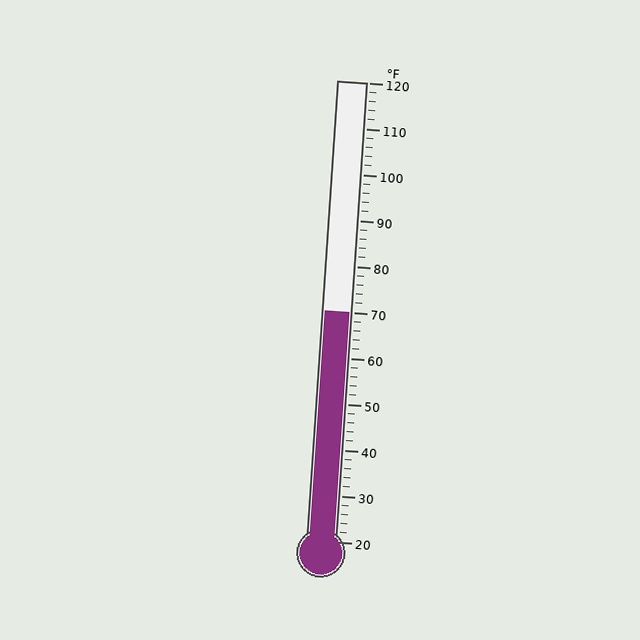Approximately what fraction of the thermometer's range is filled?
The thermometer is filled to approximately 50% of its range.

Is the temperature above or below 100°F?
The temperature is below 100°F.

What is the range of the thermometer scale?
The thermometer scale ranges from 20°F to 120°F.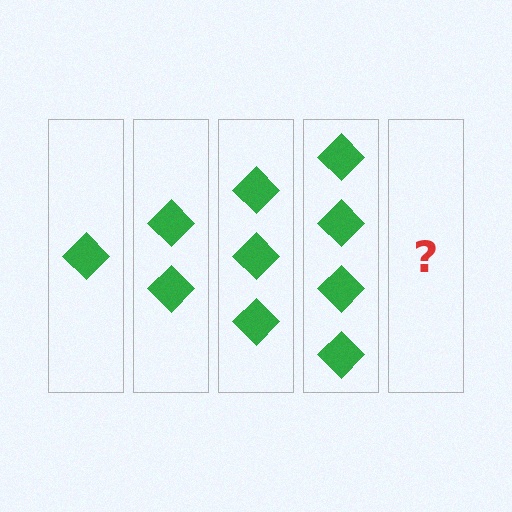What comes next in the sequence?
The next element should be 5 diamonds.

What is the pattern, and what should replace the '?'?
The pattern is that each step adds one more diamond. The '?' should be 5 diamonds.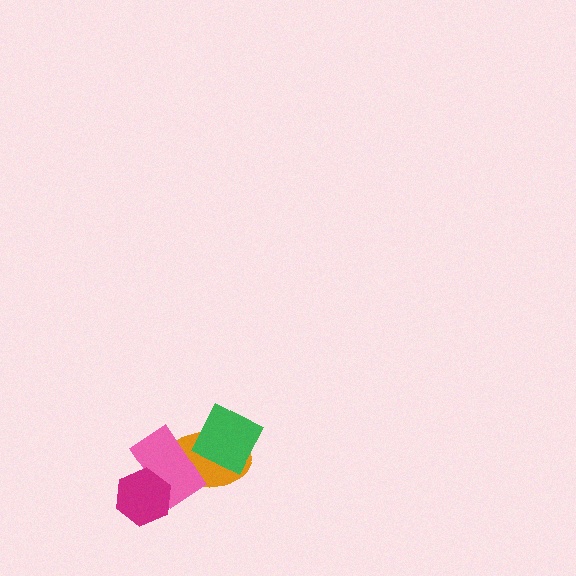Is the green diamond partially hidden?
Yes, it is partially covered by another shape.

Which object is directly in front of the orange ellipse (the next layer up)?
The green diamond is directly in front of the orange ellipse.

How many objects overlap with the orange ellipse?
2 objects overlap with the orange ellipse.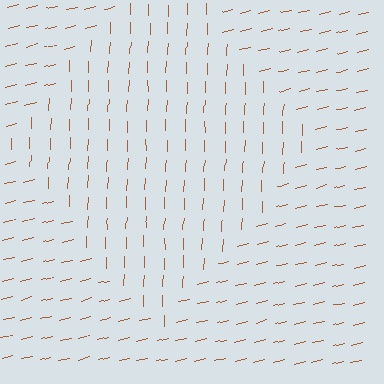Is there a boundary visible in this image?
Yes, there is a texture boundary formed by a change in line orientation.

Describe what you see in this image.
The image is filled with small brown line segments. A diamond region in the image has lines oriented differently from the surrounding lines, creating a visible texture boundary.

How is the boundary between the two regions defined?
The boundary is defined purely by a change in line orientation (approximately 74 degrees difference). All lines are the same color and thickness.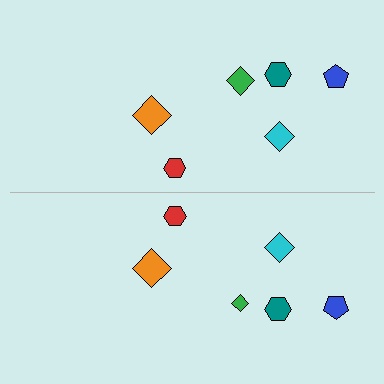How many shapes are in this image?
There are 12 shapes in this image.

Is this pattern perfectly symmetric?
No, the pattern is not perfectly symmetric. The green diamond on the bottom side has a different size than its mirror counterpart.